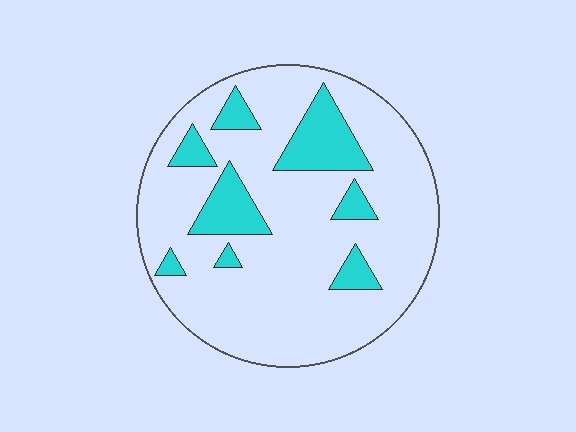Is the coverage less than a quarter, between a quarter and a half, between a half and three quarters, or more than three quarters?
Less than a quarter.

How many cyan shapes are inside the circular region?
8.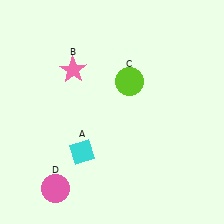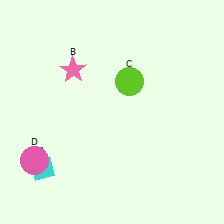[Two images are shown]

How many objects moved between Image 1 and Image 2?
2 objects moved between the two images.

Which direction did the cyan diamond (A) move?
The cyan diamond (A) moved left.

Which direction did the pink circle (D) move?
The pink circle (D) moved up.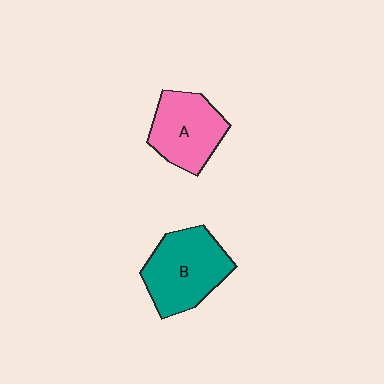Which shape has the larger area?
Shape B (teal).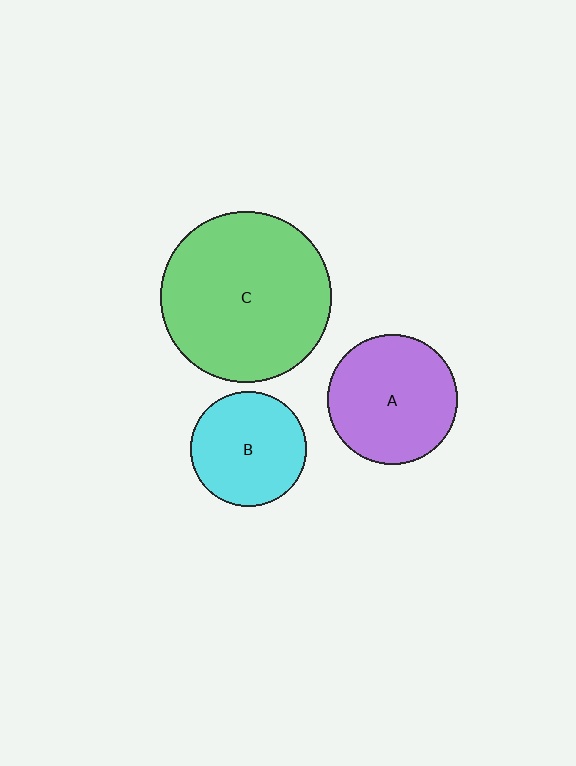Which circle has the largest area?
Circle C (green).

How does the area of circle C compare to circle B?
Approximately 2.2 times.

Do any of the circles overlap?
No, none of the circles overlap.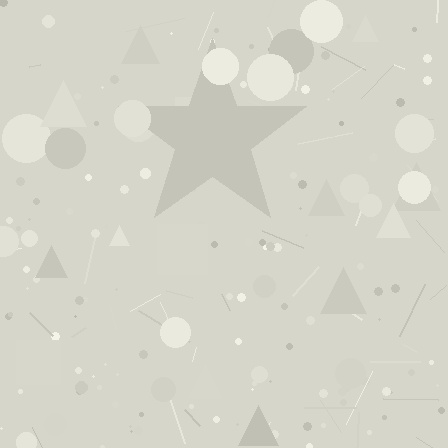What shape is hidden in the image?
A star is hidden in the image.